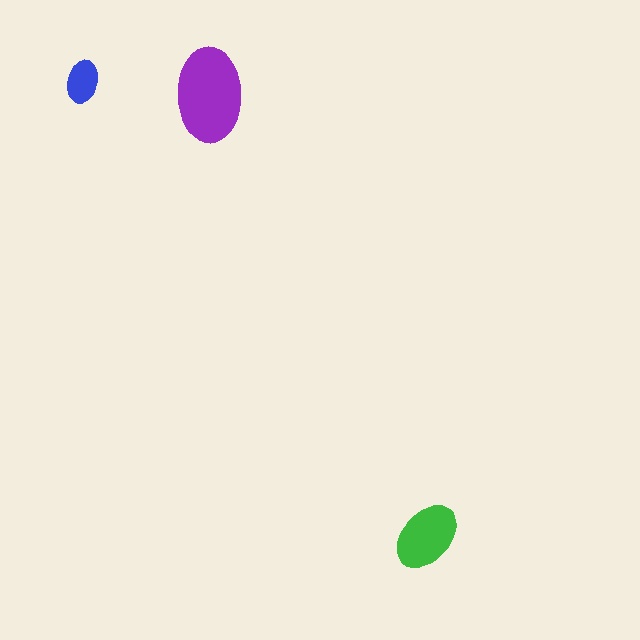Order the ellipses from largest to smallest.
the purple one, the green one, the blue one.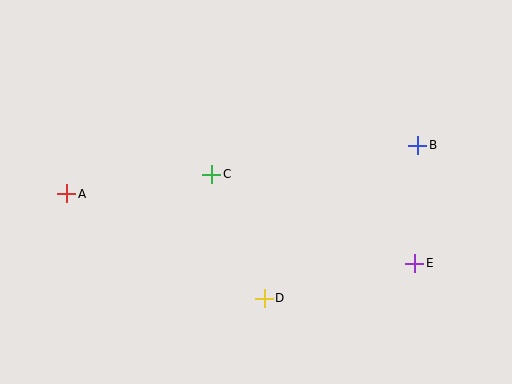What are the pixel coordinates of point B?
Point B is at (418, 145).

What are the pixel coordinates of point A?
Point A is at (67, 194).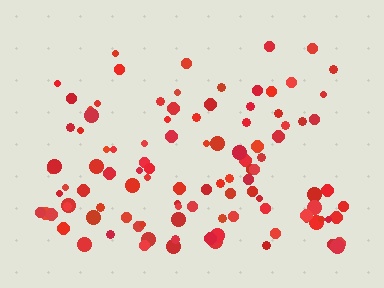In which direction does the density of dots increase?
From top to bottom, with the bottom side densest.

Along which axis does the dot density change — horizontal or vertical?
Vertical.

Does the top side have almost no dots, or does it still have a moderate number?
Still a moderate number, just noticeably fewer than the bottom.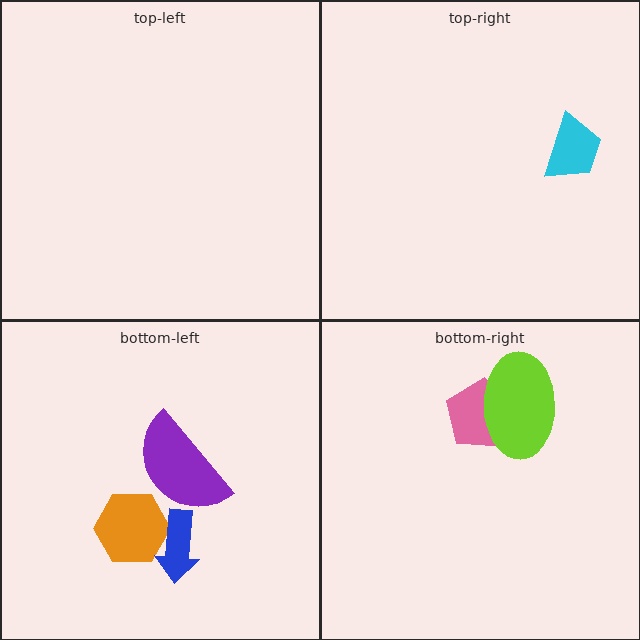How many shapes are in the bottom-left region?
3.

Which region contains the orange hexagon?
The bottom-left region.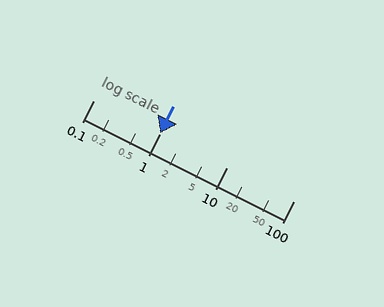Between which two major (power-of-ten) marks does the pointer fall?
The pointer is between 1 and 10.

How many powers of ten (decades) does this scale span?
The scale spans 3 decades, from 0.1 to 100.